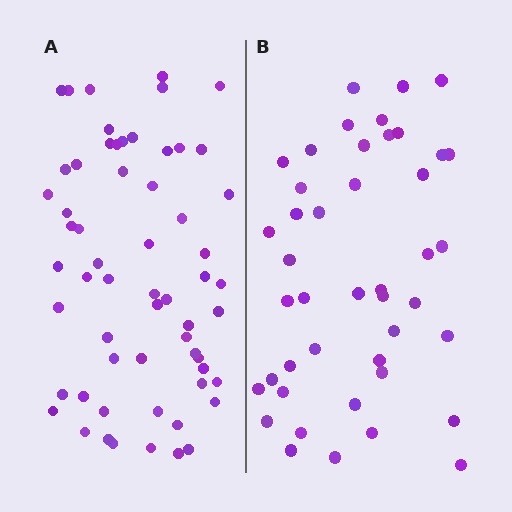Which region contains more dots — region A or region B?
Region A (the left region) has more dots.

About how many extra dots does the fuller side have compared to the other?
Region A has approximately 15 more dots than region B.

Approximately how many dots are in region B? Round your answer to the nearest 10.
About 40 dots. (The exact count is 44, which rounds to 40.)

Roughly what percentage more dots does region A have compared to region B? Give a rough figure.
About 35% more.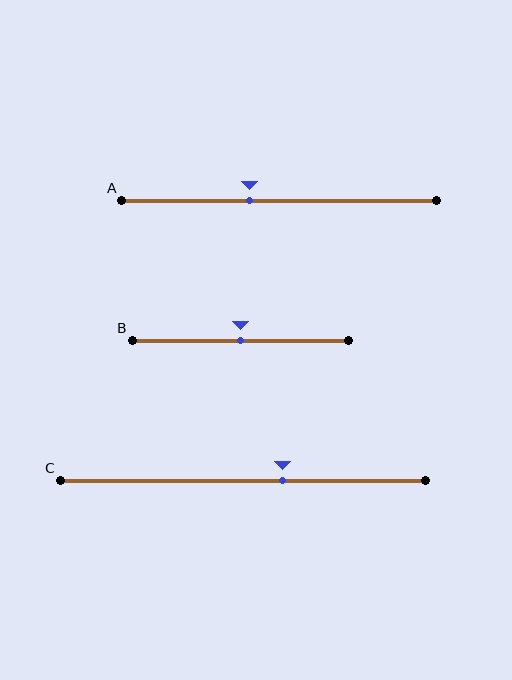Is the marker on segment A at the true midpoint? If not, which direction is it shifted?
No, the marker on segment A is shifted to the left by about 9% of the segment length.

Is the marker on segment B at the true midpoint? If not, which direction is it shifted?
Yes, the marker on segment B is at the true midpoint.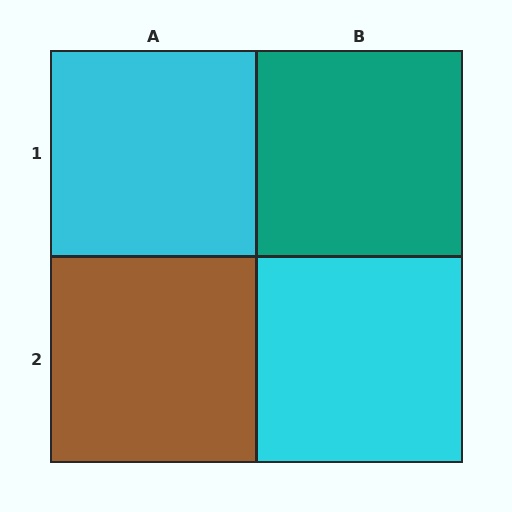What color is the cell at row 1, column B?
Teal.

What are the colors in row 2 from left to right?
Brown, cyan.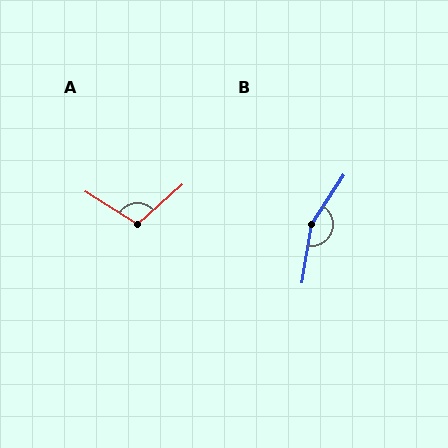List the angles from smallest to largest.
A (106°), B (156°).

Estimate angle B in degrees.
Approximately 156 degrees.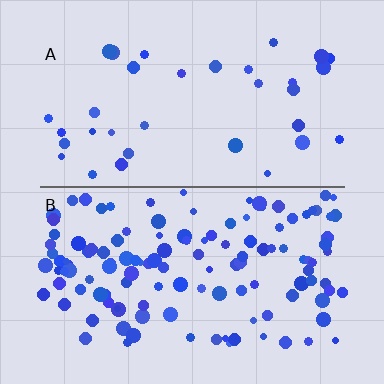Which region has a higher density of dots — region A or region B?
B (the bottom).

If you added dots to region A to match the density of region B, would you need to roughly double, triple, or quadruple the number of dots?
Approximately quadruple.